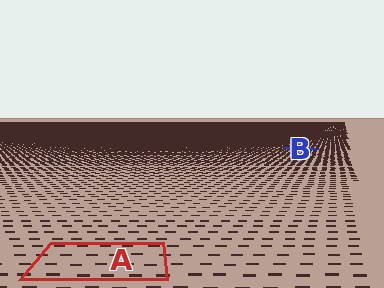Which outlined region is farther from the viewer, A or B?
Region B is farther from the viewer — the texture elements inside it appear smaller and more densely packed.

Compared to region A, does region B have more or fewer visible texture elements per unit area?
Region B has more texture elements per unit area — they are packed more densely because it is farther away.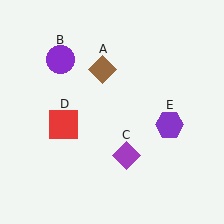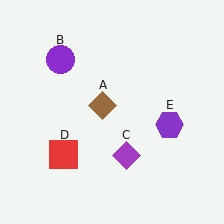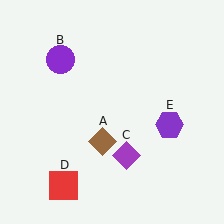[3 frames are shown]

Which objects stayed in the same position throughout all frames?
Purple circle (object B) and purple diamond (object C) and purple hexagon (object E) remained stationary.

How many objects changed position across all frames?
2 objects changed position: brown diamond (object A), red square (object D).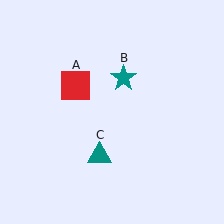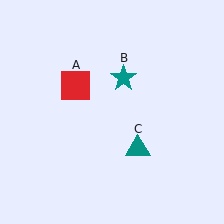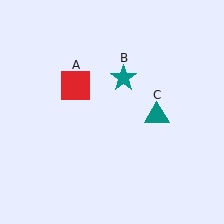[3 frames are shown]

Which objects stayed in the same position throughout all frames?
Red square (object A) and teal star (object B) remained stationary.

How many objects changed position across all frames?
1 object changed position: teal triangle (object C).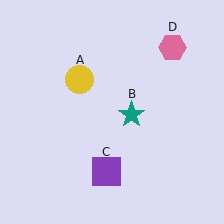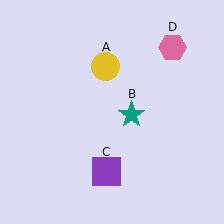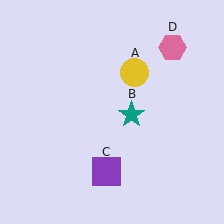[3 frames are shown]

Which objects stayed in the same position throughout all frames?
Teal star (object B) and purple square (object C) and pink hexagon (object D) remained stationary.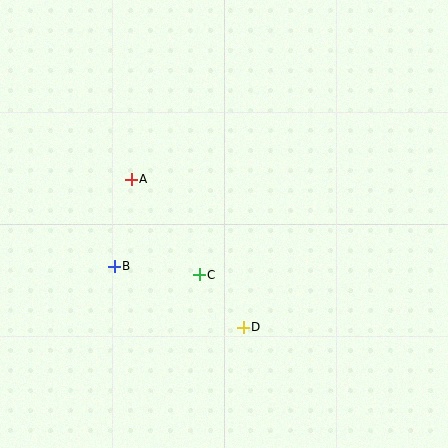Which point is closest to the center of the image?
Point C at (199, 275) is closest to the center.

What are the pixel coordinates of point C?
Point C is at (199, 275).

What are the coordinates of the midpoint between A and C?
The midpoint between A and C is at (165, 227).